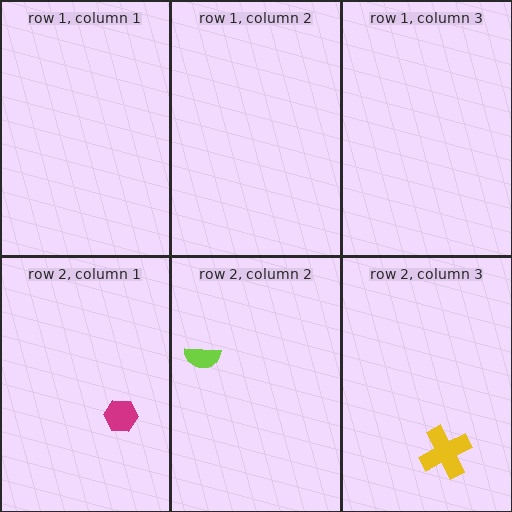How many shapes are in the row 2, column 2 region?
1.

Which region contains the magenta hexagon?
The row 2, column 1 region.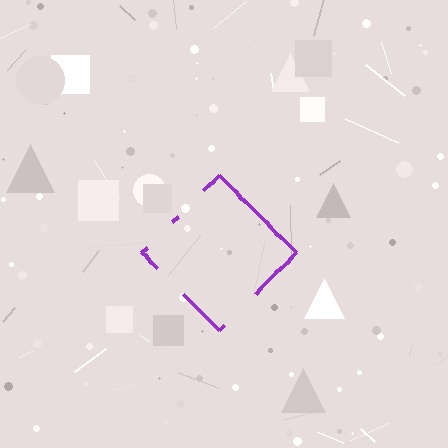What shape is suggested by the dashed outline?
The dashed outline suggests a diamond.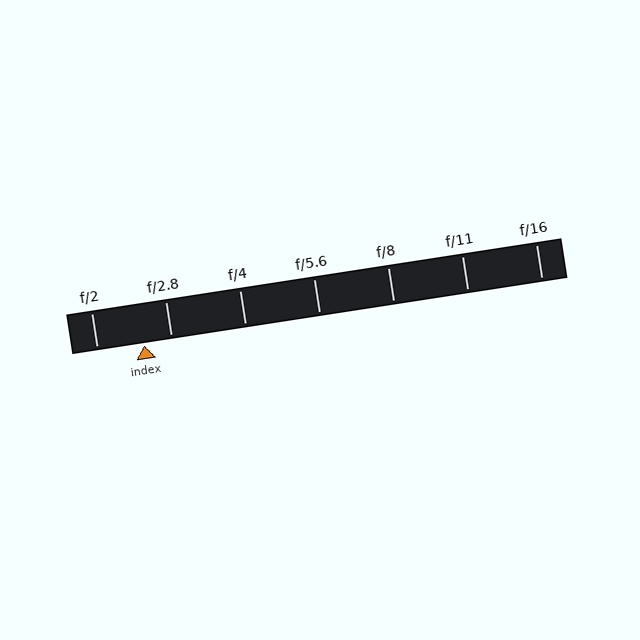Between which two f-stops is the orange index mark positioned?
The index mark is between f/2 and f/2.8.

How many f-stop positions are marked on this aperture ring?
There are 7 f-stop positions marked.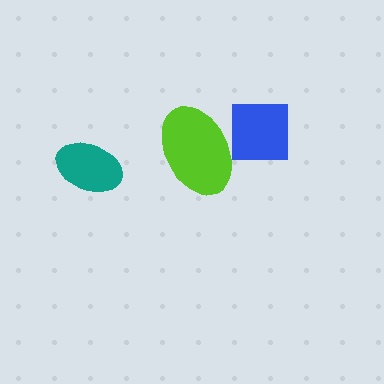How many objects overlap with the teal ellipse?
0 objects overlap with the teal ellipse.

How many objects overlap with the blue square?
1 object overlaps with the blue square.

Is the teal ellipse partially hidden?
No, no other shape covers it.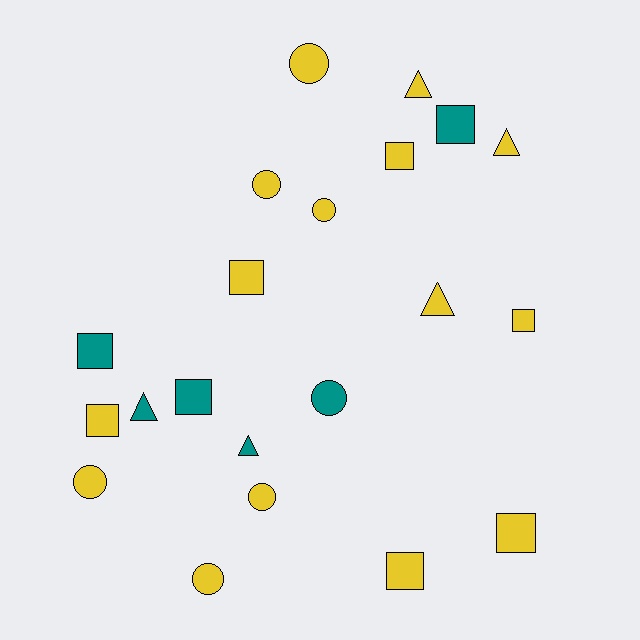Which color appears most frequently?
Yellow, with 15 objects.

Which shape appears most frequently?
Square, with 9 objects.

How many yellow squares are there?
There are 6 yellow squares.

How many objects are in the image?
There are 21 objects.